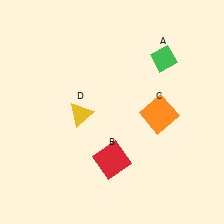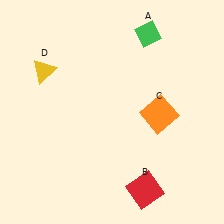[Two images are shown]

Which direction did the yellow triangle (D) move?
The yellow triangle (D) moved up.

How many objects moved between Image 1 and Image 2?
3 objects moved between the two images.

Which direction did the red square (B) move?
The red square (B) moved right.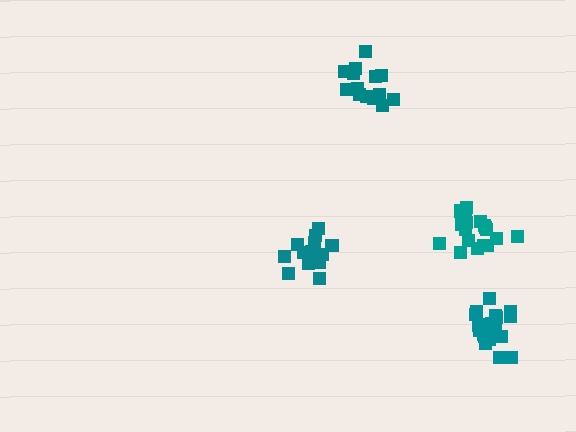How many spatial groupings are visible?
There are 4 spatial groupings.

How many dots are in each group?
Group 1: 15 dots, Group 2: 15 dots, Group 3: 18 dots, Group 4: 21 dots (69 total).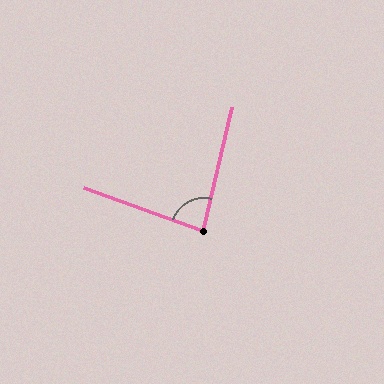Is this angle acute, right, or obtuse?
It is acute.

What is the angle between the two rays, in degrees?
Approximately 83 degrees.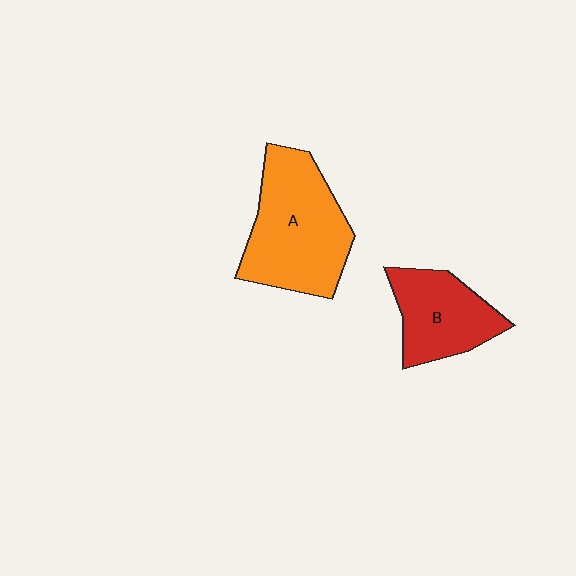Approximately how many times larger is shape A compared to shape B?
Approximately 1.6 times.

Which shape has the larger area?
Shape A (orange).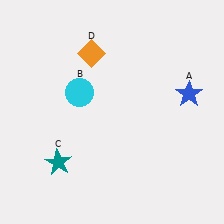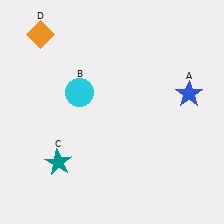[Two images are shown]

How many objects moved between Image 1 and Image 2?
1 object moved between the two images.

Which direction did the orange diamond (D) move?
The orange diamond (D) moved left.